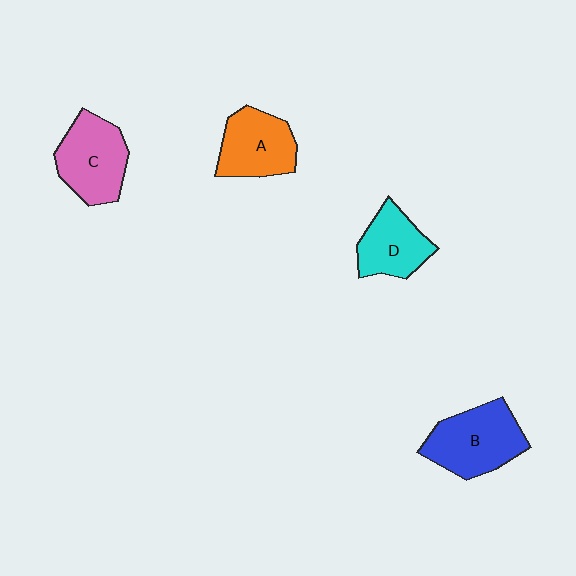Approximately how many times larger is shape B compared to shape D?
Approximately 1.4 times.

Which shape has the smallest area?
Shape D (cyan).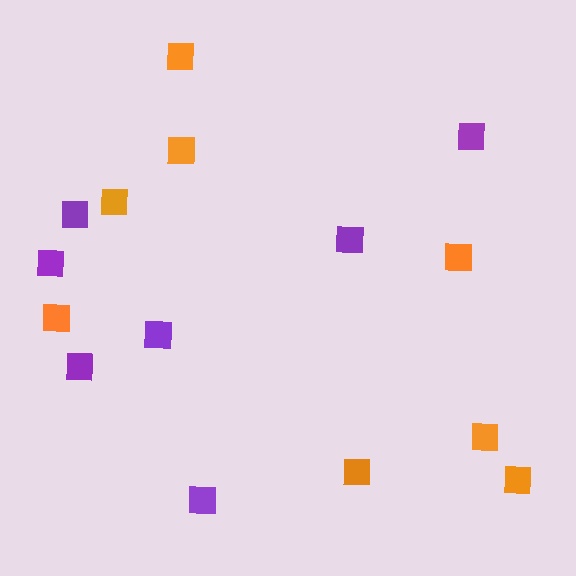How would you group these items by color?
There are 2 groups: one group of purple squares (7) and one group of orange squares (8).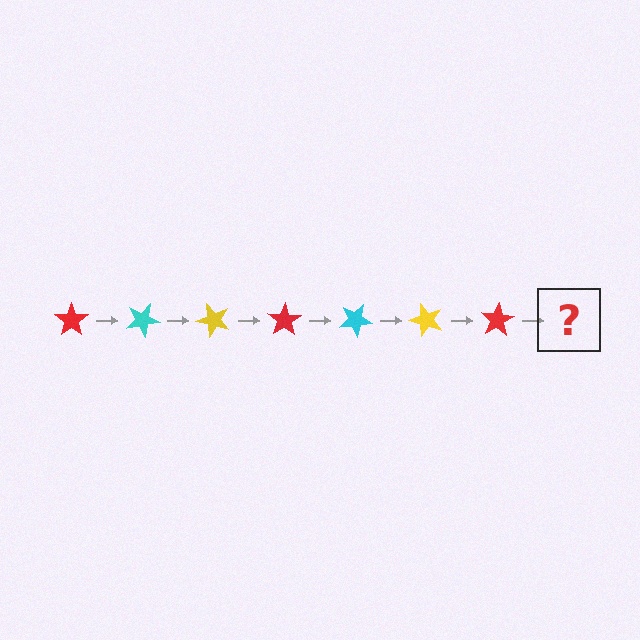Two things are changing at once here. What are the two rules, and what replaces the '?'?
The two rules are that it rotates 25 degrees each step and the color cycles through red, cyan, and yellow. The '?' should be a cyan star, rotated 175 degrees from the start.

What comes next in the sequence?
The next element should be a cyan star, rotated 175 degrees from the start.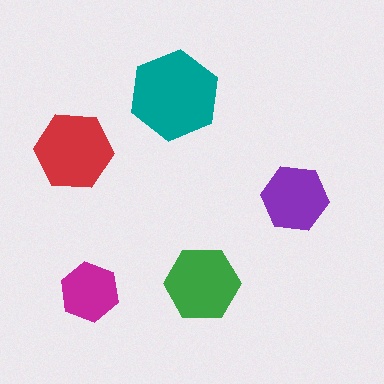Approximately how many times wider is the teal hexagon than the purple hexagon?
About 1.5 times wider.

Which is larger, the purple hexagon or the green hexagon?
The green one.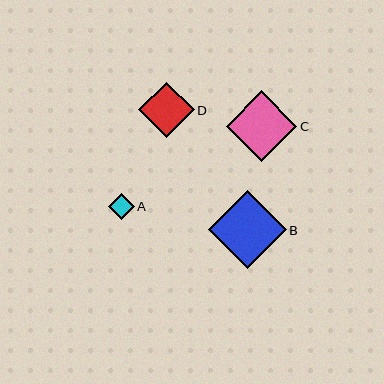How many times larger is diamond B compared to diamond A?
Diamond B is approximately 3.0 times the size of diamond A.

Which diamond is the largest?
Diamond B is the largest with a size of approximately 78 pixels.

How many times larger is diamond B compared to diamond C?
Diamond B is approximately 1.1 times the size of diamond C.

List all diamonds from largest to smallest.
From largest to smallest: B, C, D, A.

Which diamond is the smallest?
Diamond A is the smallest with a size of approximately 26 pixels.